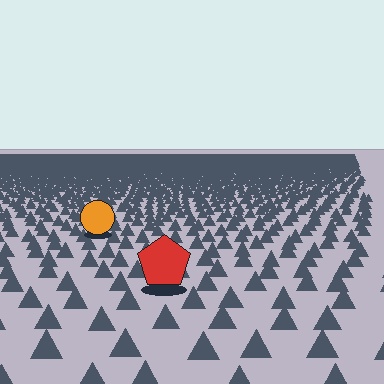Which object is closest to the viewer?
The red pentagon is closest. The texture marks near it are larger and more spread out.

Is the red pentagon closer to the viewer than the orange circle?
Yes. The red pentagon is closer — you can tell from the texture gradient: the ground texture is coarser near it.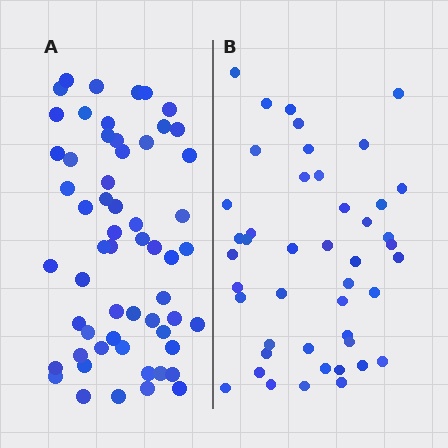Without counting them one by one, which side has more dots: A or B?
Region A (the left region) has more dots.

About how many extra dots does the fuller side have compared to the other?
Region A has approximately 15 more dots than region B.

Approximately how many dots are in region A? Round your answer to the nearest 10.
About 60 dots. (The exact count is 58, which rounds to 60.)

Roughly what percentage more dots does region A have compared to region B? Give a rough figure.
About 30% more.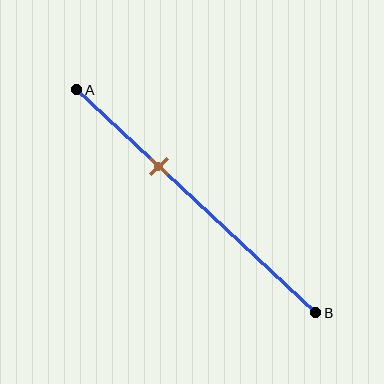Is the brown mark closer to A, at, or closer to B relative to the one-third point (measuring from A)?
The brown mark is approximately at the one-third point of segment AB.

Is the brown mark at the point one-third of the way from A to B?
Yes, the mark is approximately at the one-third point.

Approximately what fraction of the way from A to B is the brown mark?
The brown mark is approximately 35% of the way from A to B.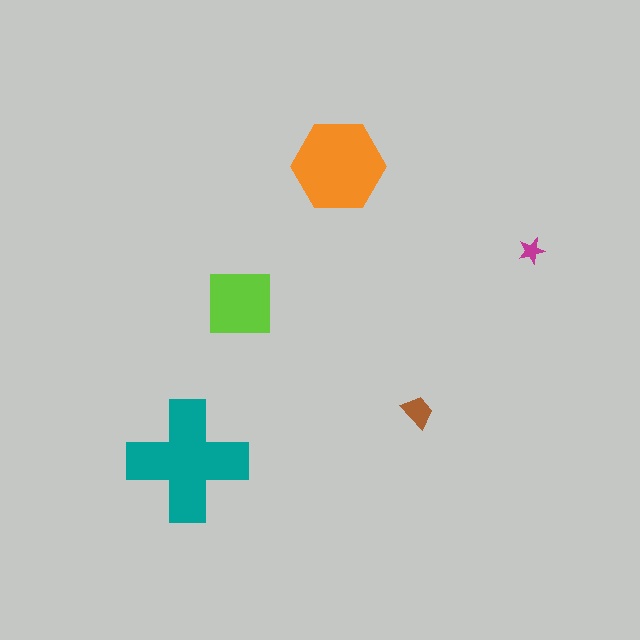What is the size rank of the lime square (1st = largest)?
3rd.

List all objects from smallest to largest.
The magenta star, the brown trapezoid, the lime square, the orange hexagon, the teal cross.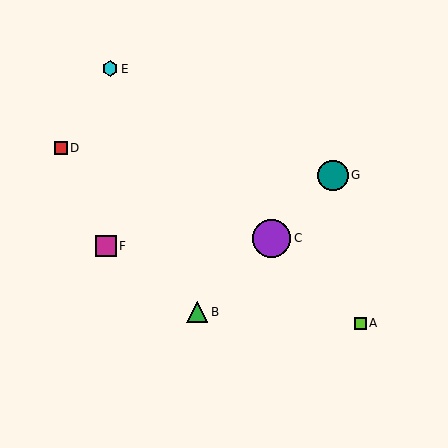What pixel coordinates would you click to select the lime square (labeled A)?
Click at (360, 323) to select the lime square A.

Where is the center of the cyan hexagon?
The center of the cyan hexagon is at (110, 69).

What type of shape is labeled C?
Shape C is a purple circle.